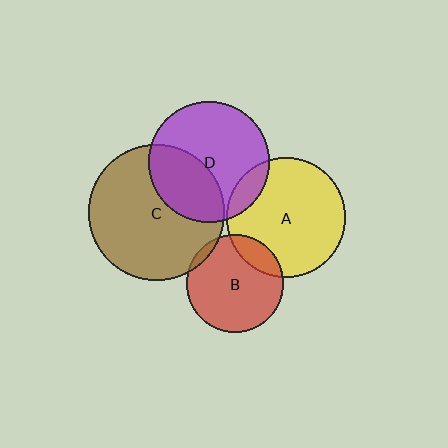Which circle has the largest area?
Circle C (brown).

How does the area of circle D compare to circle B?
Approximately 1.5 times.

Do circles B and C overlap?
Yes.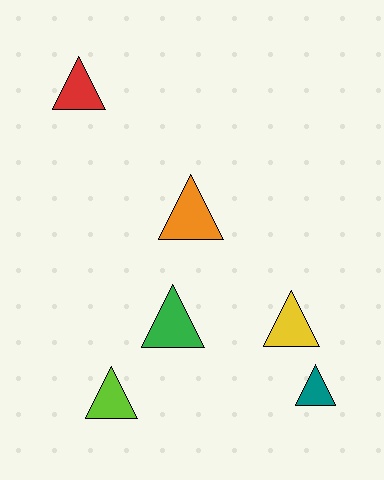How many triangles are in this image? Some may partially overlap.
There are 6 triangles.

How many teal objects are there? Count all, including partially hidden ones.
There is 1 teal object.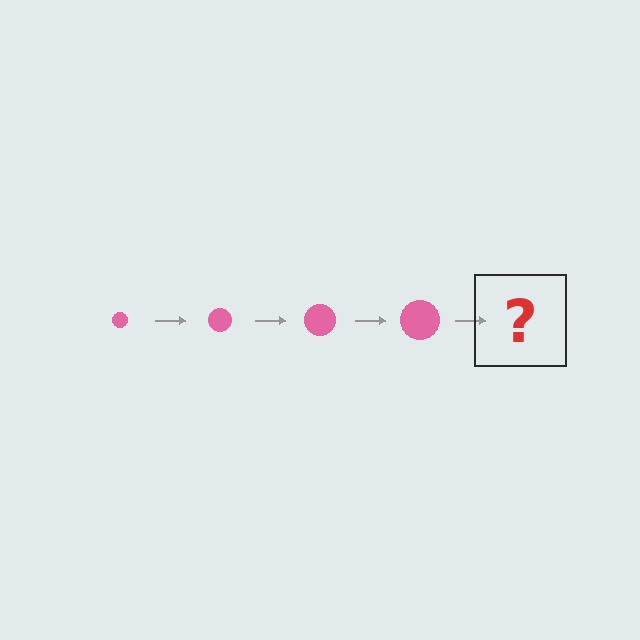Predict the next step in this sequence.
The next step is a pink circle, larger than the previous one.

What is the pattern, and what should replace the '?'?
The pattern is that the circle gets progressively larger each step. The '?' should be a pink circle, larger than the previous one.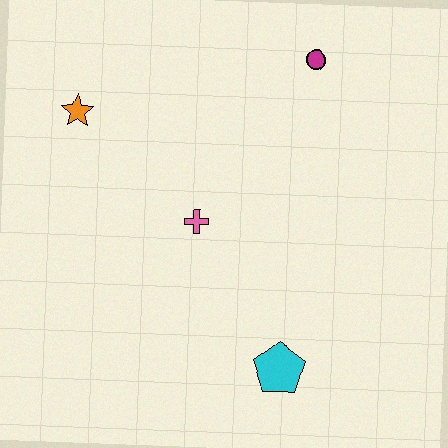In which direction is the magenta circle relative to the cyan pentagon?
The magenta circle is above the cyan pentagon.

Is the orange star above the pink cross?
Yes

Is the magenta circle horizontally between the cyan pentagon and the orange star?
No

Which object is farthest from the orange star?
The cyan pentagon is farthest from the orange star.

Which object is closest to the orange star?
The pink cross is closest to the orange star.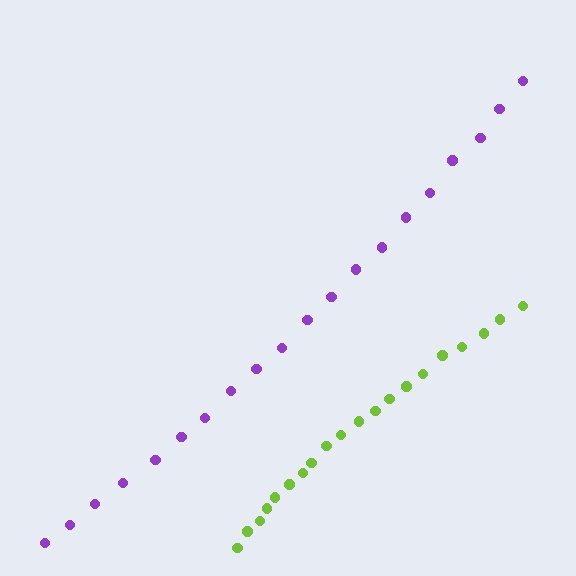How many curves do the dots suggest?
There are 2 distinct paths.